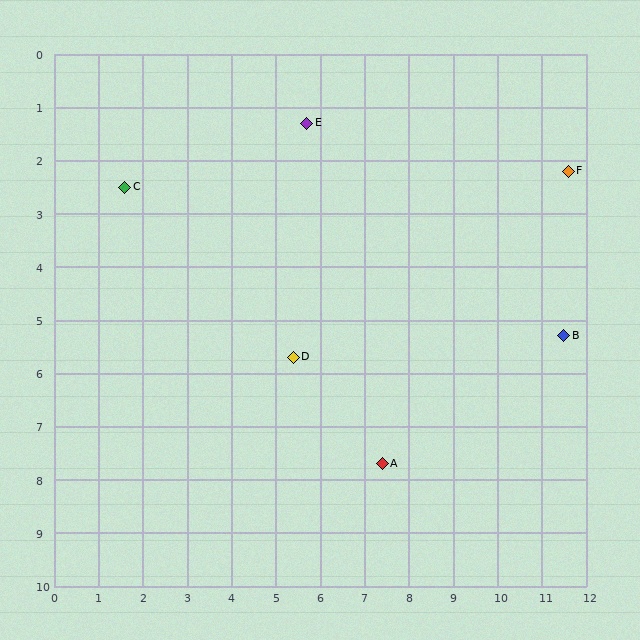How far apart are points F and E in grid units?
Points F and E are about 6.0 grid units apart.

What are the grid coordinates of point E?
Point E is at approximately (5.7, 1.3).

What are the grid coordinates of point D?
Point D is at approximately (5.4, 5.7).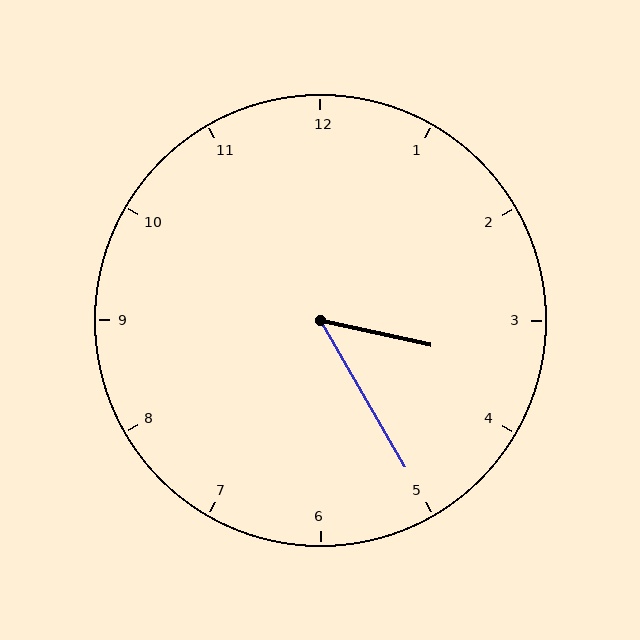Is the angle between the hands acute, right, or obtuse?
It is acute.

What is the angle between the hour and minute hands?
Approximately 48 degrees.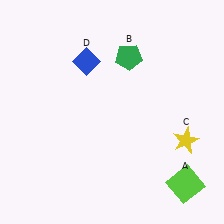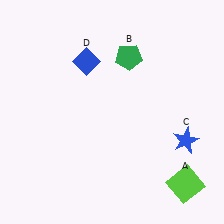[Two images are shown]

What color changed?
The star (C) changed from yellow in Image 1 to blue in Image 2.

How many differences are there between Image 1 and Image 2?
There is 1 difference between the two images.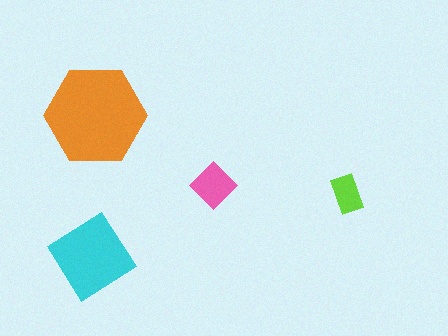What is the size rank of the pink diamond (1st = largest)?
3rd.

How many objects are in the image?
There are 4 objects in the image.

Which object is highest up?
The orange hexagon is topmost.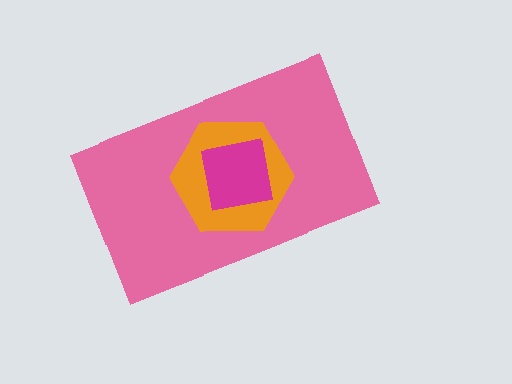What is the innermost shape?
The magenta square.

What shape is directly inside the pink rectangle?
The orange hexagon.